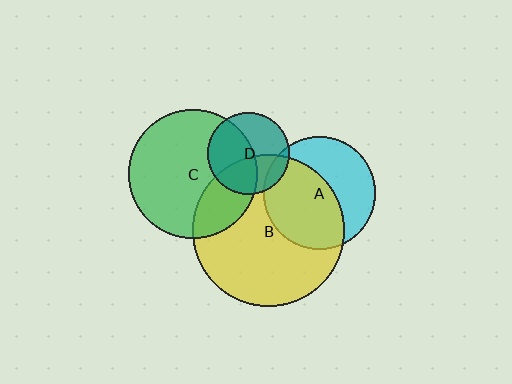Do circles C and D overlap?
Yes.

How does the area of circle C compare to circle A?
Approximately 1.3 times.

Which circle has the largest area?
Circle B (yellow).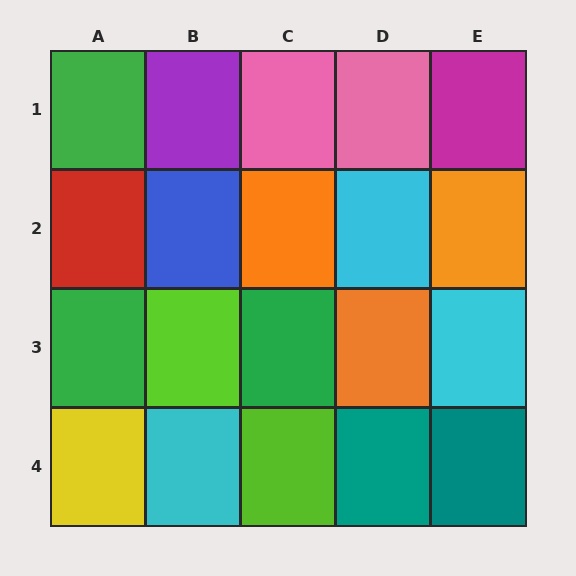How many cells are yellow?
1 cell is yellow.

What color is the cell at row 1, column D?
Pink.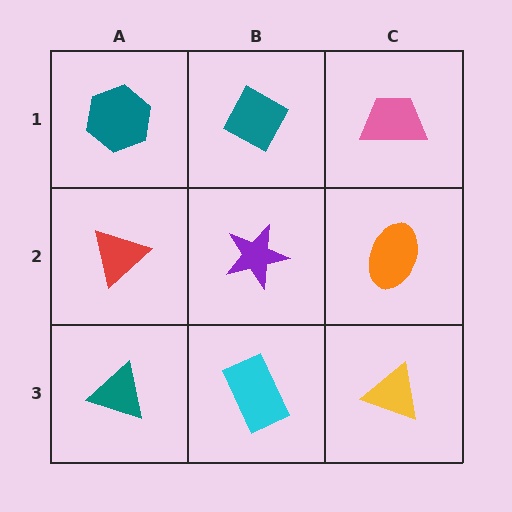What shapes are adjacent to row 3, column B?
A purple star (row 2, column B), a teal triangle (row 3, column A), a yellow triangle (row 3, column C).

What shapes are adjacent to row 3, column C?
An orange ellipse (row 2, column C), a cyan rectangle (row 3, column B).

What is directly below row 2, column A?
A teal triangle.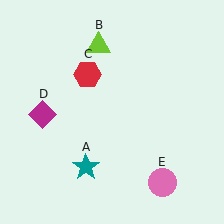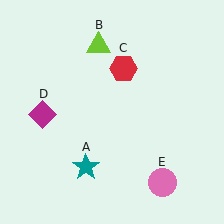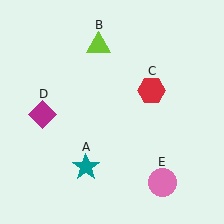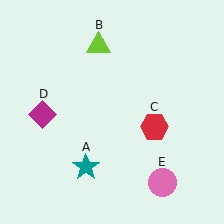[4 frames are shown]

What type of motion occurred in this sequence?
The red hexagon (object C) rotated clockwise around the center of the scene.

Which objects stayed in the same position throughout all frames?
Teal star (object A) and lime triangle (object B) and magenta diamond (object D) and pink circle (object E) remained stationary.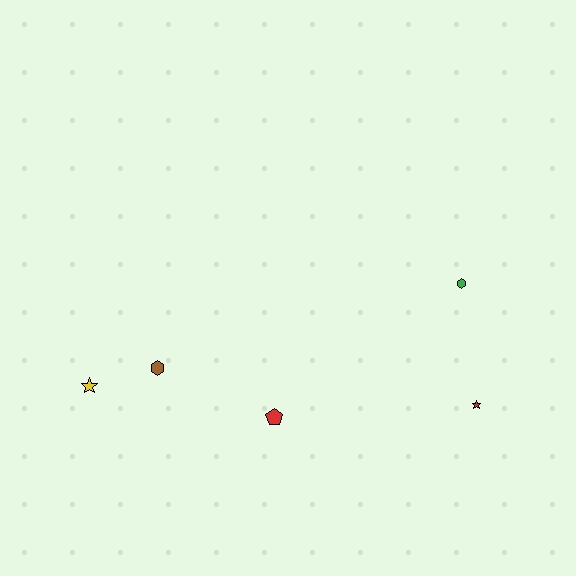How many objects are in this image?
There are 5 objects.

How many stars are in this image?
There are 2 stars.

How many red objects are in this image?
There are 2 red objects.